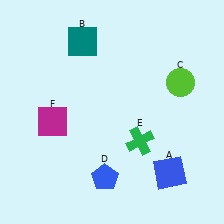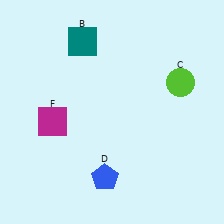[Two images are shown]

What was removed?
The blue square (A), the green cross (E) were removed in Image 2.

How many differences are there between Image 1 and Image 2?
There are 2 differences between the two images.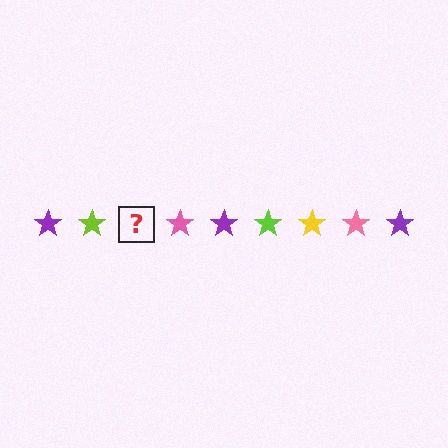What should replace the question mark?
The question mark should be replaced with a yellow star.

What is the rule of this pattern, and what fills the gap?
The rule is that the pattern cycles through purple, lime, yellow, pink stars. The gap should be filled with a yellow star.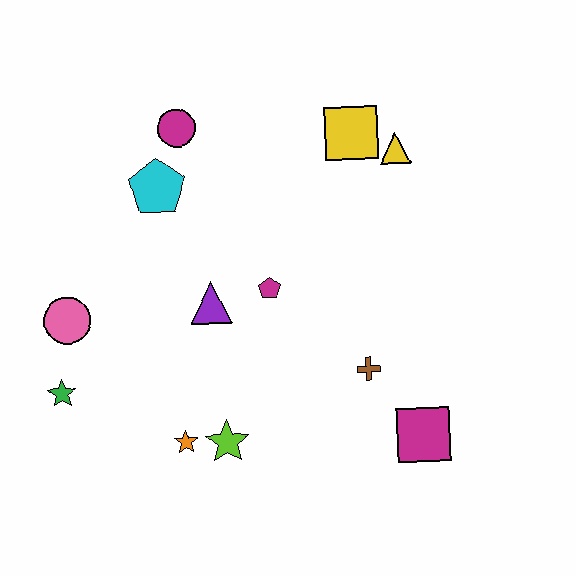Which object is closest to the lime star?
The orange star is closest to the lime star.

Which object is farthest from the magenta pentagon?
The green star is farthest from the magenta pentagon.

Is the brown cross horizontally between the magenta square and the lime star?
Yes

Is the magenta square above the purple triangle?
No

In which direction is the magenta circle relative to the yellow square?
The magenta circle is to the left of the yellow square.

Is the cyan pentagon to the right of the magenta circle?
No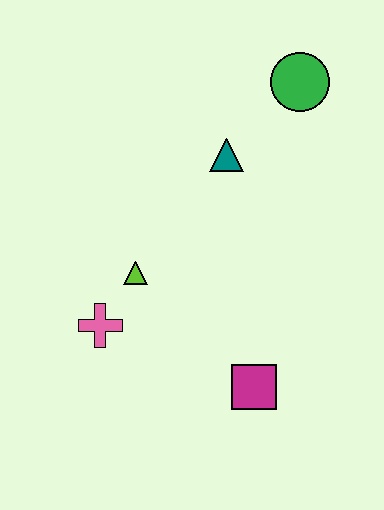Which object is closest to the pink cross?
The lime triangle is closest to the pink cross.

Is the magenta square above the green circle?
No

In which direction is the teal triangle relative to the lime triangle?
The teal triangle is above the lime triangle.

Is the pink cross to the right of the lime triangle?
No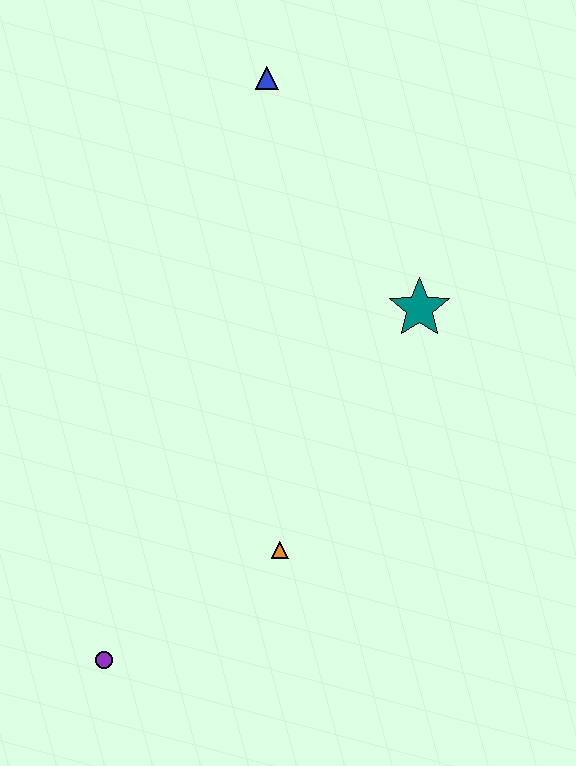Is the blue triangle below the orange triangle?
No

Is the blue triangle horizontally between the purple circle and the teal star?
Yes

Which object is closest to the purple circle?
The orange triangle is closest to the purple circle.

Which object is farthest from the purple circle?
The blue triangle is farthest from the purple circle.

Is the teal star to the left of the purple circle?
No